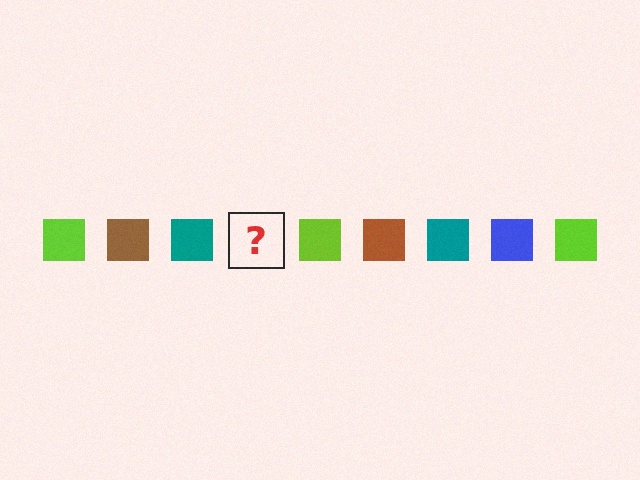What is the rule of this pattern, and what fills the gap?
The rule is that the pattern cycles through lime, brown, teal, blue squares. The gap should be filled with a blue square.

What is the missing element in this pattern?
The missing element is a blue square.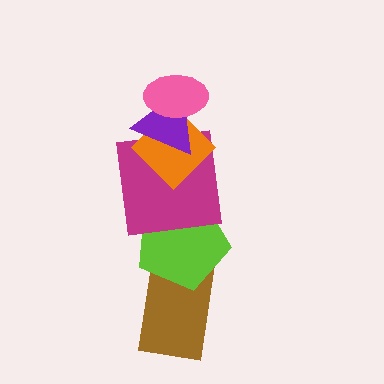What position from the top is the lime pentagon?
The lime pentagon is 5th from the top.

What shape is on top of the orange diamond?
The purple triangle is on top of the orange diamond.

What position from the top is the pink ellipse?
The pink ellipse is 1st from the top.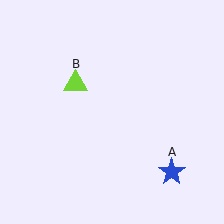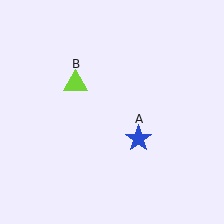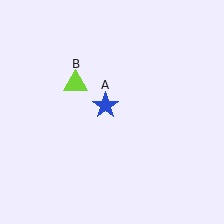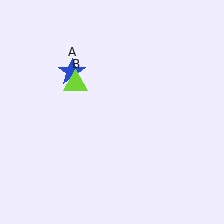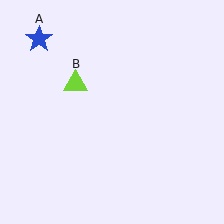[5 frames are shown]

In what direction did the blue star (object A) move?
The blue star (object A) moved up and to the left.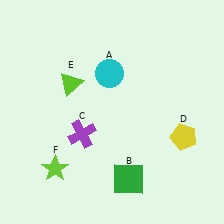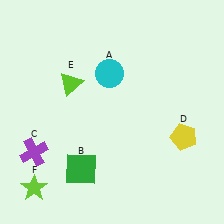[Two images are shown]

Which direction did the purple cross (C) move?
The purple cross (C) moved left.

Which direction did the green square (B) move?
The green square (B) moved left.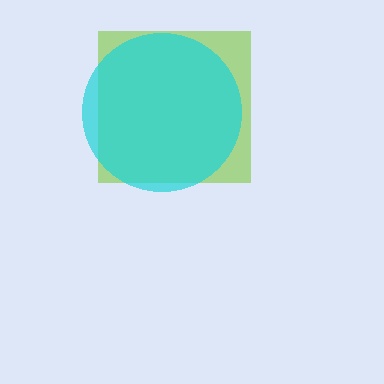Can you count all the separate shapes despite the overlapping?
Yes, there are 2 separate shapes.